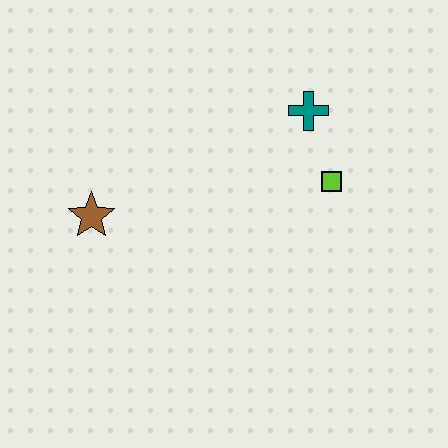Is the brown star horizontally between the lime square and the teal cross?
No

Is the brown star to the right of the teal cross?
No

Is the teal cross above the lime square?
Yes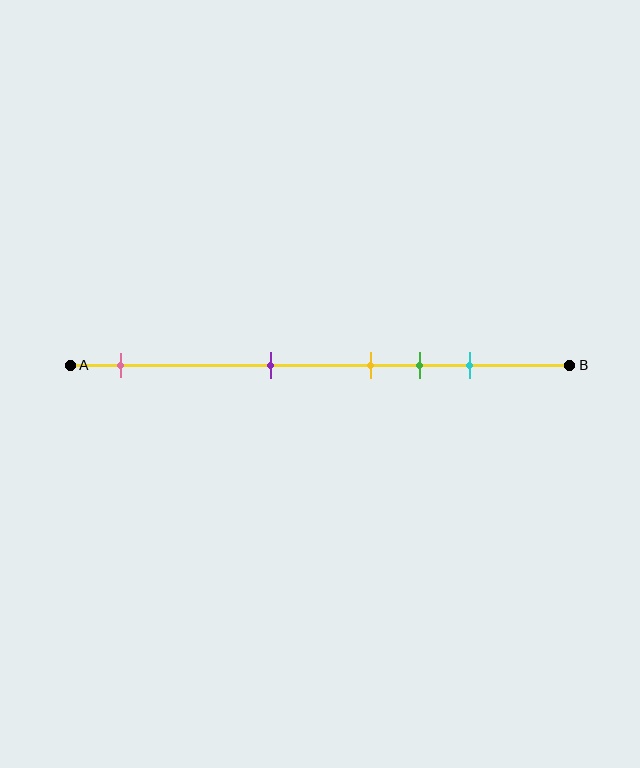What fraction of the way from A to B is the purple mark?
The purple mark is approximately 40% (0.4) of the way from A to B.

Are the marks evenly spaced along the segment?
No, the marks are not evenly spaced.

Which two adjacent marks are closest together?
The yellow and green marks are the closest adjacent pair.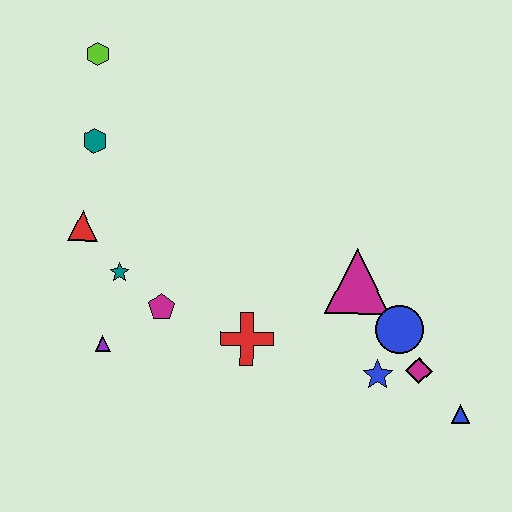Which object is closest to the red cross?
The magenta pentagon is closest to the red cross.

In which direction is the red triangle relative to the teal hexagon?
The red triangle is below the teal hexagon.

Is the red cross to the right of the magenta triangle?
No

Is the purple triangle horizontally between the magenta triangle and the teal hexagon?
Yes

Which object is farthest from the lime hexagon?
The blue triangle is farthest from the lime hexagon.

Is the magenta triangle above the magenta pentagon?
Yes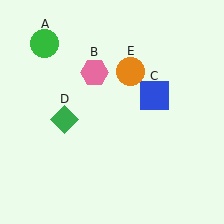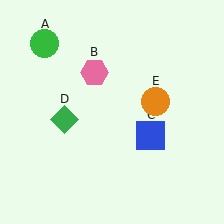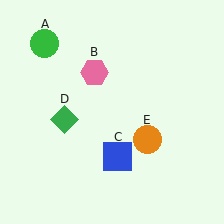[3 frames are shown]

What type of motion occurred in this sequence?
The blue square (object C), orange circle (object E) rotated clockwise around the center of the scene.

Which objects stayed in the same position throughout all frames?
Green circle (object A) and pink hexagon (object B) and green diamond (object D) remained stationary.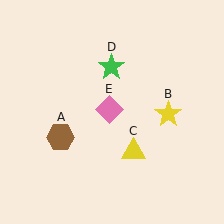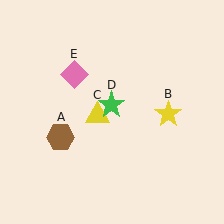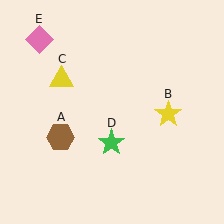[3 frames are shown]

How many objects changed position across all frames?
3 objects changed position: yellow triangle (object C), green star (object D), pink diamond (object E).